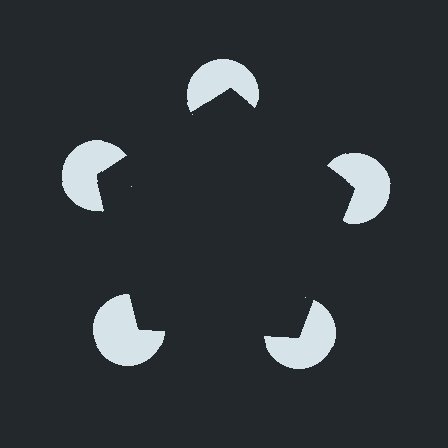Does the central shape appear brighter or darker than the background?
It typically appears slightly darker than the background, even though no actual brightness change is drawn.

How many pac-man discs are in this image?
There are 5 — one at each vertex of the illusory pentagon.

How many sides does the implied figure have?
5 sides.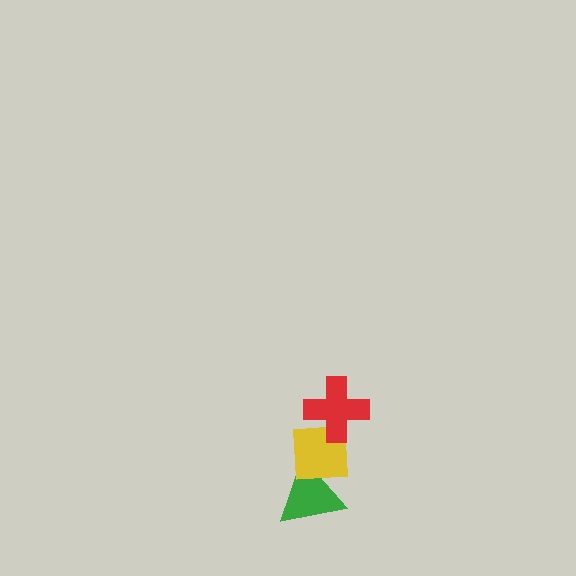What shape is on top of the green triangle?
The yellow square is on top of the green triangle.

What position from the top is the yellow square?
The yellow square is 2nd from the top.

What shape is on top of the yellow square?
The red cross is on top of the yellow square.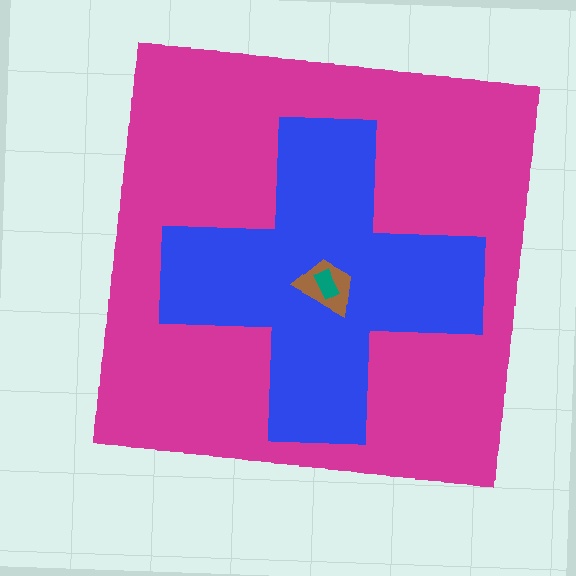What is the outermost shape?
The magenta square.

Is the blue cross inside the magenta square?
Yes.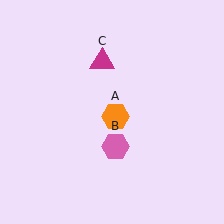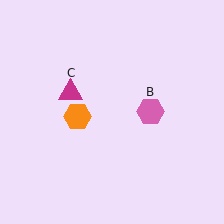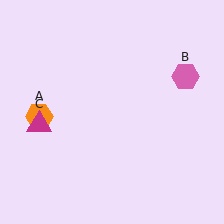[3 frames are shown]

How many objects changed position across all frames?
3 objects changed position: orange hexagon (object A), pink hexagon (object B), magenta triangle (object C).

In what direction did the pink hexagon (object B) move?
The pink hexagon (object B) moved up and to the right.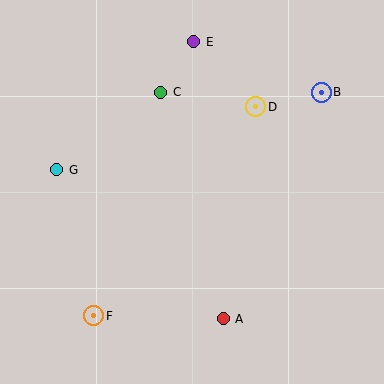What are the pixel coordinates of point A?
Point A is at (223, 319).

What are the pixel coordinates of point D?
Point D is at (256, 107).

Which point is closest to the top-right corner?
Point B is closest to the top-right corner.